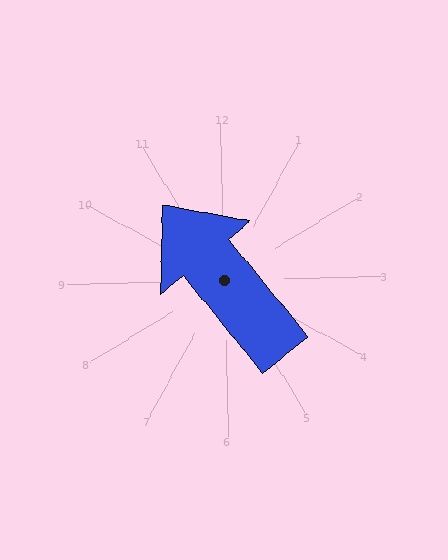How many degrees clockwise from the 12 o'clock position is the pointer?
Approximately 322 degrees.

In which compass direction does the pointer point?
Northwest.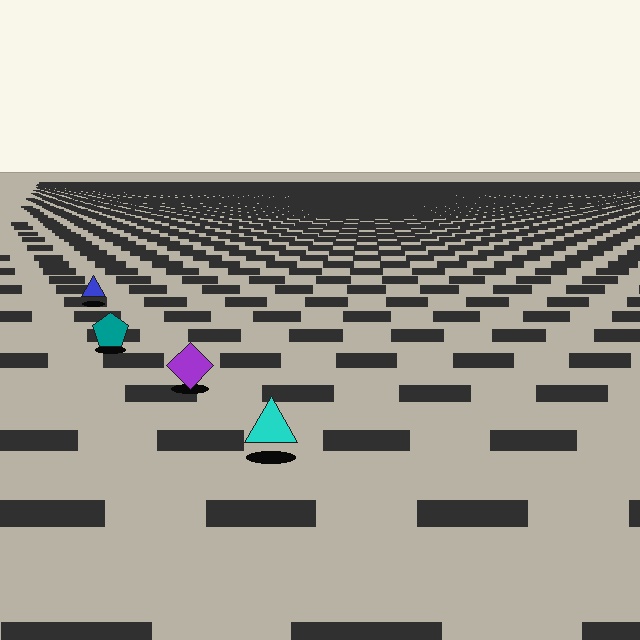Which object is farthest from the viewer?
The blue triangle is farthest from the viewer. It appears smaller and the ground texture around it is denser.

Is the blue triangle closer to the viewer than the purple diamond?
No. The purple diamond is closer — you can tell from the texture gradient: the ground texture is coarser near it.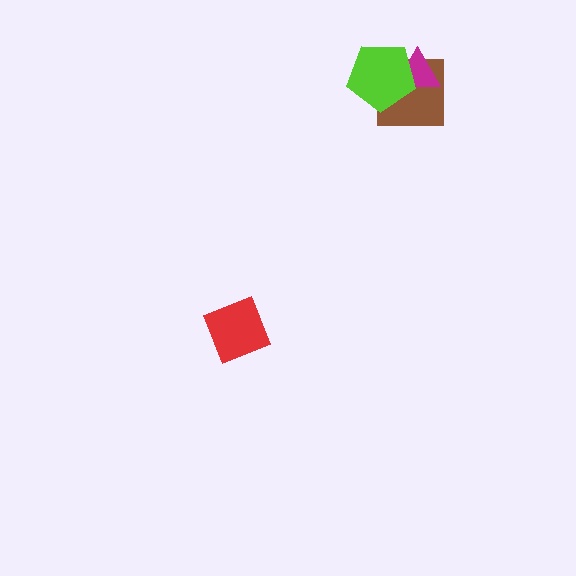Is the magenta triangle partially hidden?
Yes, it is partially covered by another shape.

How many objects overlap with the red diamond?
0 objects overlap with the red diamond.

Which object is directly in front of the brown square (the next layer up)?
The magenta triangle is directly in front of the brown square.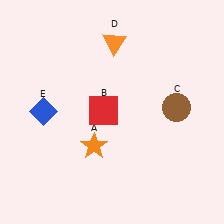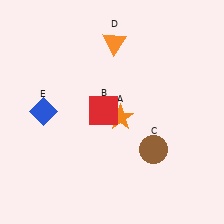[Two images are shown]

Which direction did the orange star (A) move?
The orange star (A) moved up.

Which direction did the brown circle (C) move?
The brown circle (C) moved down.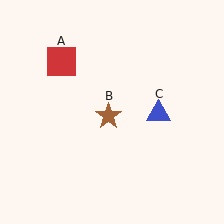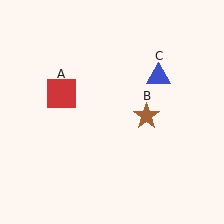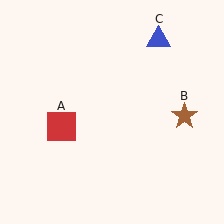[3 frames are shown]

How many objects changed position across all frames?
3 objects changed position: red square (object A), brown star (object B), blue triangle (object C).